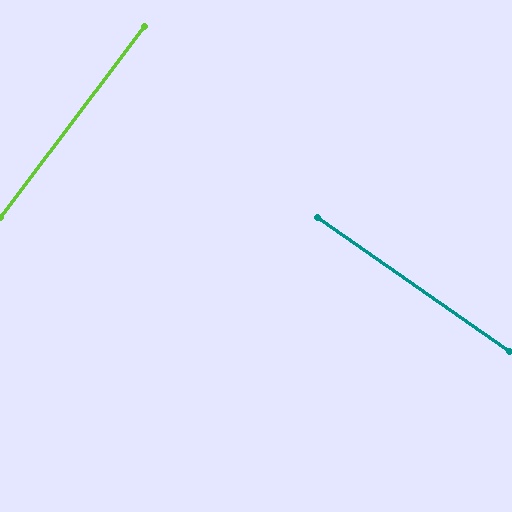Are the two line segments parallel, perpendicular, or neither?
Perpendicular — they meet at approximately 88°.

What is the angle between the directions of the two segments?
Approximately 88 degrees.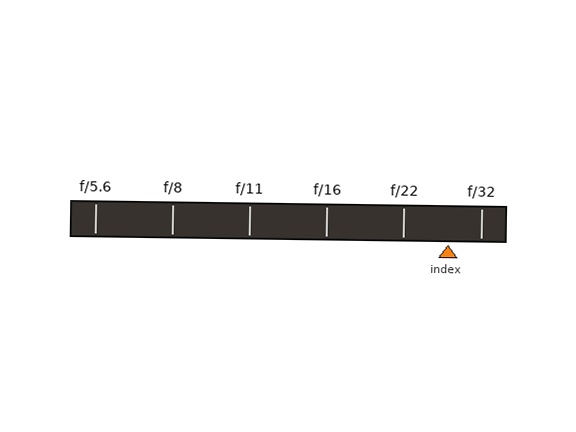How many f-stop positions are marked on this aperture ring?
There are 6 f-stop positions marked.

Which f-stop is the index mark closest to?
The index mark is closest to f/32.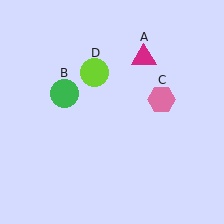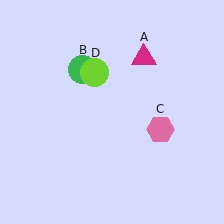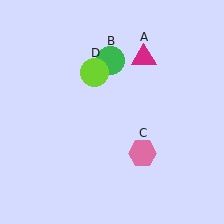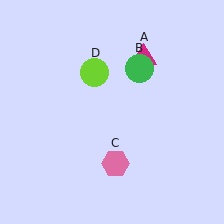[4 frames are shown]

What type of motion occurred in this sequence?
The green circle (object B), pink hexagon (object C) rotated clockwise around the center of the scene.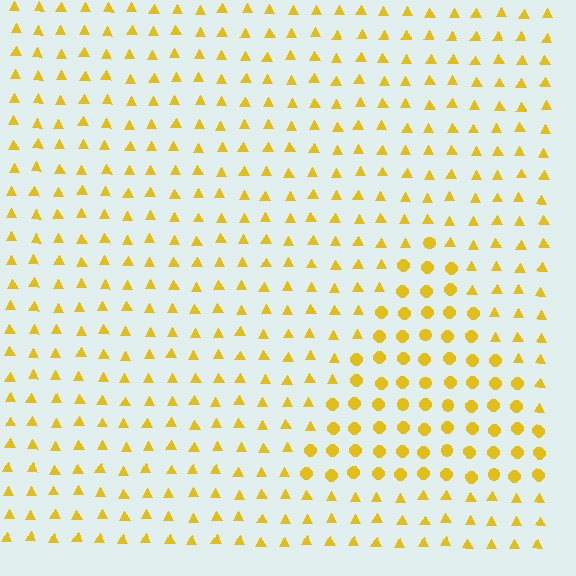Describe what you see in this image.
The image is filled with small yellow elements arranged in a uniform grid. A triangle-shaped region contains circles, while the surrounding area contains triangles. The boundary is defined purely by the change in element shape.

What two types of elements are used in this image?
The image uses circles inside the triangle region and triangles outside it.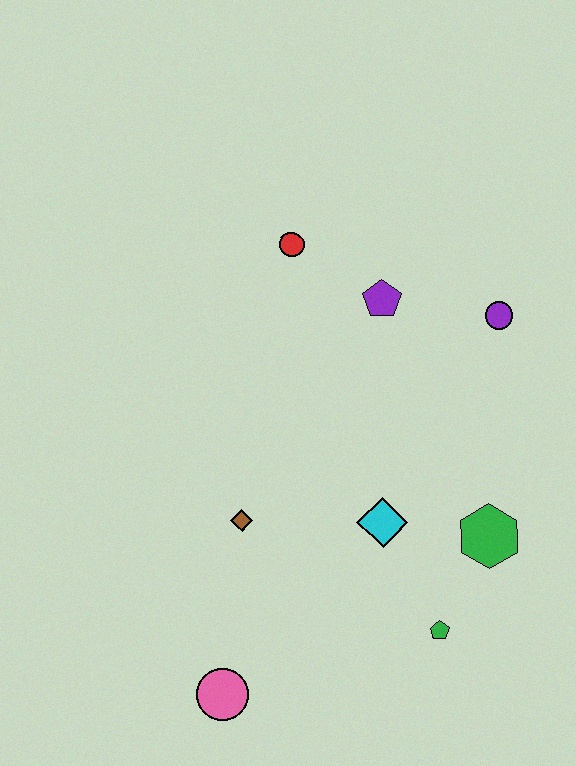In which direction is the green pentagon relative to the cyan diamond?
The green pentagon is below the cyan diamond.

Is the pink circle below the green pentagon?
Yes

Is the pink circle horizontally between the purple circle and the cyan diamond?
No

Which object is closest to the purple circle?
The purple pentagon is closest to the purple circle.